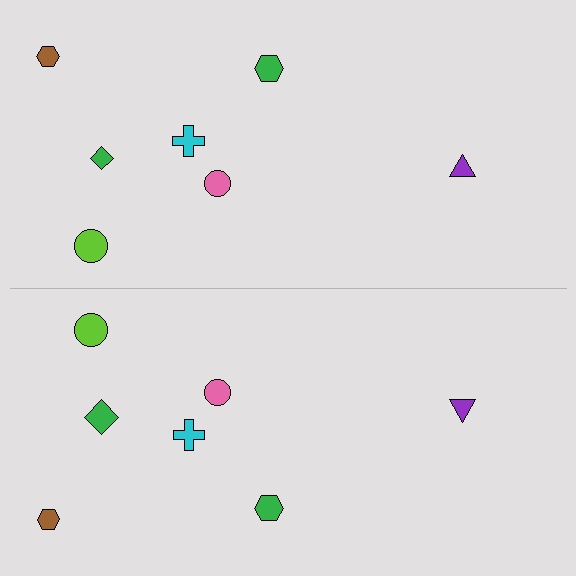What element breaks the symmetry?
The green diamond on the bottom side has a different size than its mirror counterpart.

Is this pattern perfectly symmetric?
No, the pattern is not perfectly symmetric. The green diamond on the bottom side has a different size than its mirror counterpart.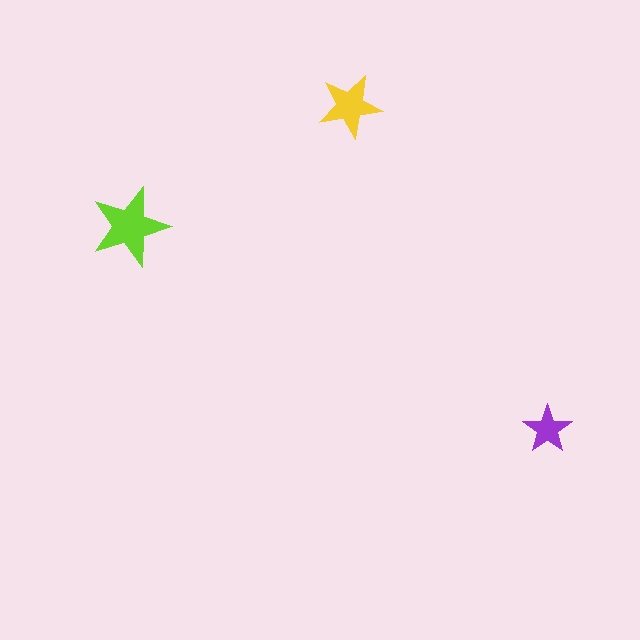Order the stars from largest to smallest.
the lime one, the yellow one, the purple one.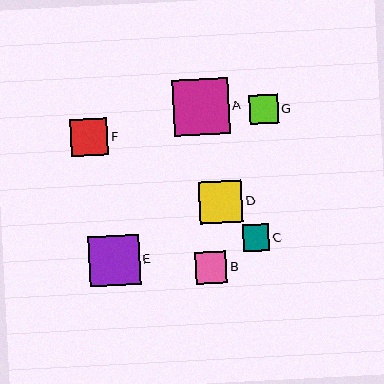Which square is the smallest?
Square C is the smallest with a size of approximately 26 pixels.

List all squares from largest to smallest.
From largest to smallest: A, E, D, F, B, G, C.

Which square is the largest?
Square A is the largest with a size of approximately 56 pixels.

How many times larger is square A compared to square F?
Square A is approximately 1.5 times the size of square F.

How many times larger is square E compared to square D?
Square E is approximately 1.2 times the size of square D.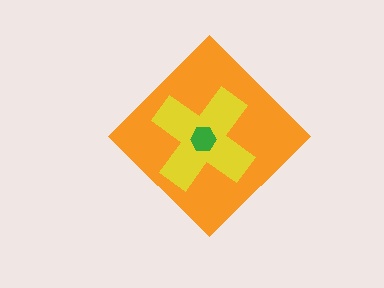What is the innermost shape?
The green hexagon.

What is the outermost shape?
The orange diamond.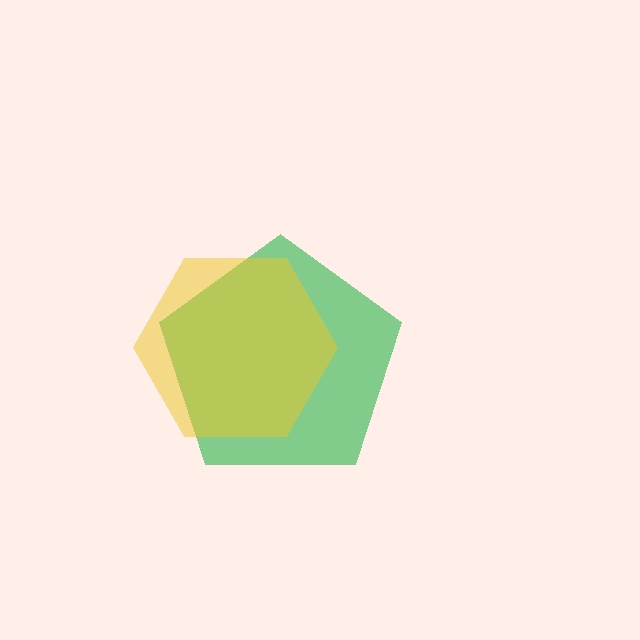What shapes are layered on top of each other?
The layered shapes are: a green pentagon, a yellow hexagon.